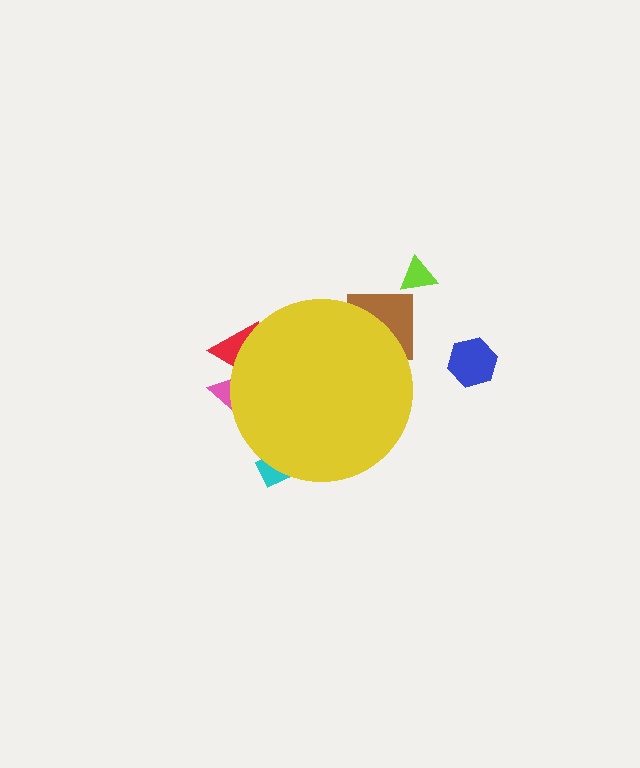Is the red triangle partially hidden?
Yes, the red triangle is partially hidden behind the yellow circle.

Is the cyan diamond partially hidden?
Yes, the cyan diamond is partially hidden behind the yellow circle.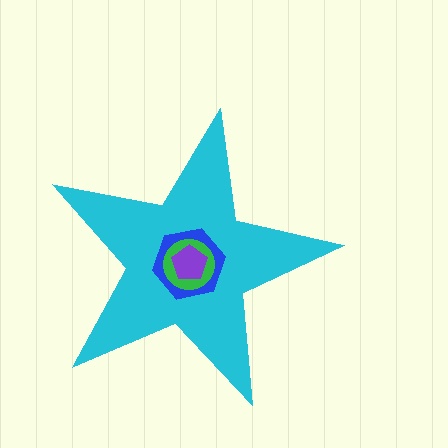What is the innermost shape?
The purple pentagon.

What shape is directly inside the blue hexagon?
The green circle.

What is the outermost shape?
The cyan star.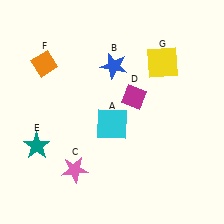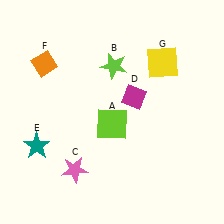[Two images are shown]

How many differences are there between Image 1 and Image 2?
There are 2 differences between the two images.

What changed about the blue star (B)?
In Image 1, B is blue. In Image 2, it changed to lime.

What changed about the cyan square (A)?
In Image 1, A is cyan. In Image 2, it changed to lime.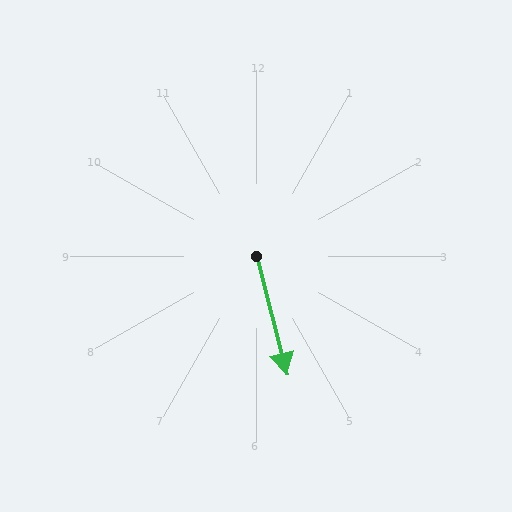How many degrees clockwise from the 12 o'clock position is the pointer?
Approximately 165 degrees.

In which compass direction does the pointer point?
South.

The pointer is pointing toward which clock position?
Roughly 6 o'clock.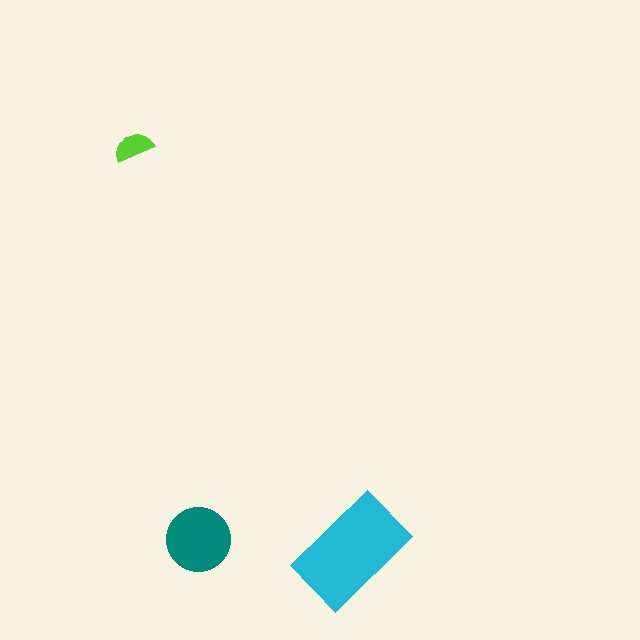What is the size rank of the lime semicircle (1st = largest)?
3rd.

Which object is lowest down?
The cyan rectangle is bottommost.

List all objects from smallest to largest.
The lime semicircle, the teal circle, the cyan rectangle.